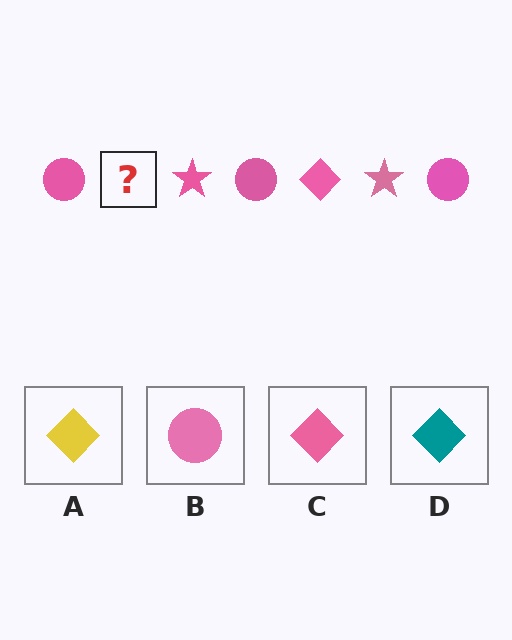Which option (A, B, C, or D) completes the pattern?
C.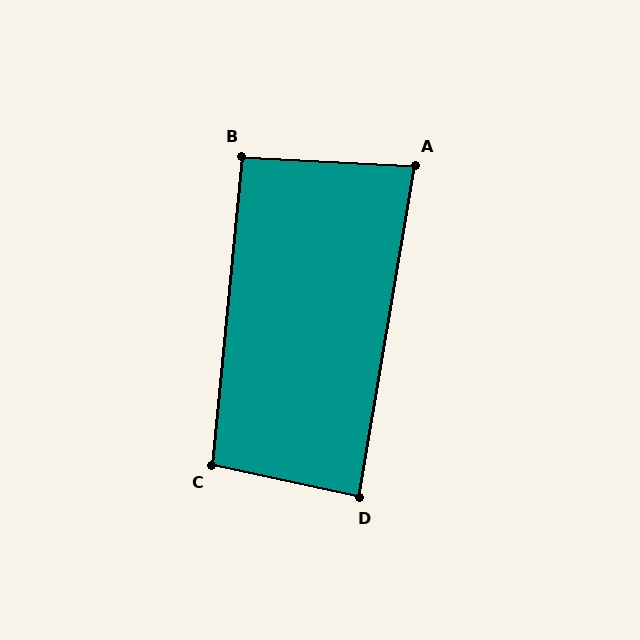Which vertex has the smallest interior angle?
A, at approximately 83 degrees.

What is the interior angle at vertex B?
Approximately 93 degrees (approximately right).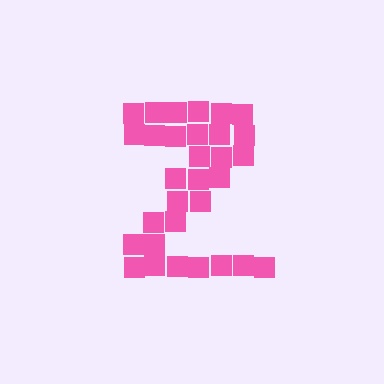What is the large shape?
The large shape is the letter Z.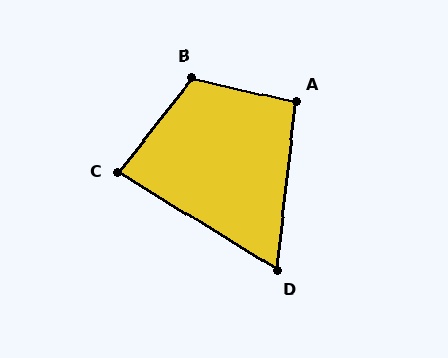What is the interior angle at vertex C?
Approximately 84 degrees (acute).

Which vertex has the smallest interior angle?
D, at approximately 65 degrees.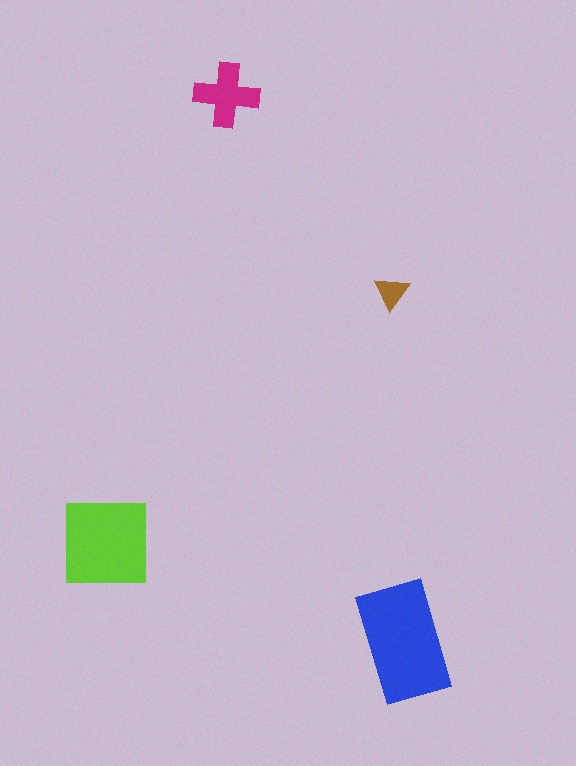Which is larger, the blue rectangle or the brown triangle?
The blue rectangle.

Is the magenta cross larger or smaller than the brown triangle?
Larger.